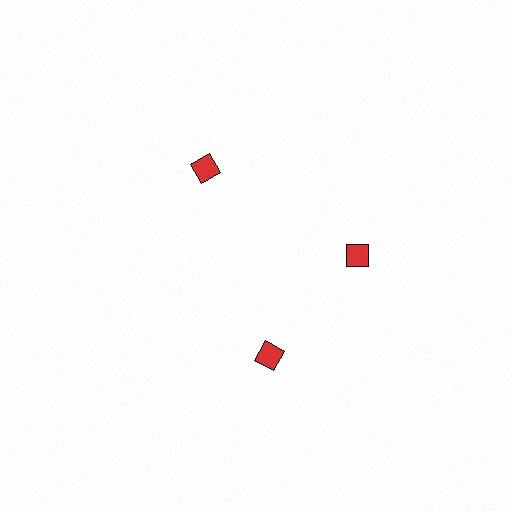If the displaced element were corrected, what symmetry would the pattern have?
It would have 3-fold rotational symmetry — the pattern would map onto itself every 120 degrees.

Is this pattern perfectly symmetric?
No. The 3 red diamonds are arranged in a ring, but one element near the 7 o'clock position is rotated out of alignment along the ring, breaking the 3-fold rotational symmetry.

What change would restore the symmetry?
The symmetry would be restored by rotating it back into even spacing with its neighbors so that all 3 diamonds sit at equal angles and equal distance from the center.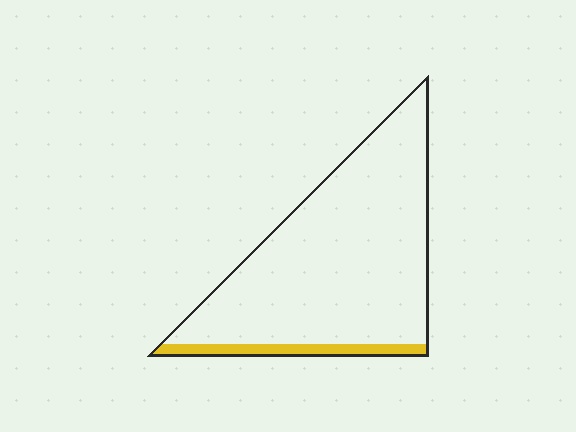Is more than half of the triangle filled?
No.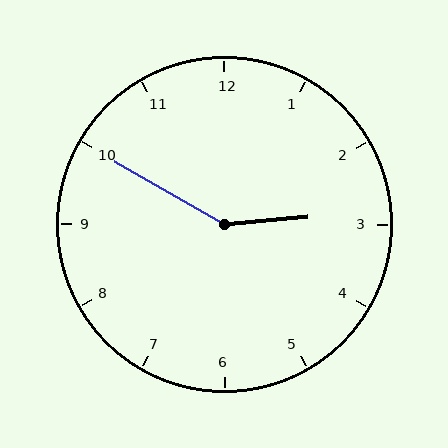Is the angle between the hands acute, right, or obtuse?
It is obtuse.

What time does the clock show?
2:50.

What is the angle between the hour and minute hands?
Approximately 145 degrees.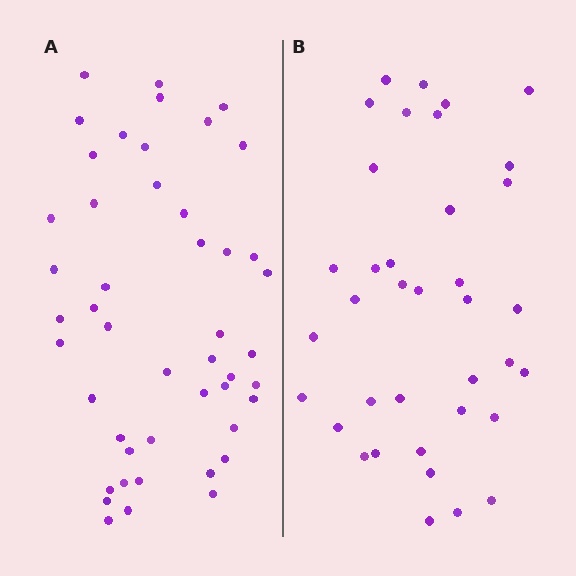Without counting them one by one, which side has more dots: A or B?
Region A (the left region) has more dots.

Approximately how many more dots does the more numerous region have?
Region A has roughly 10 or so more dots than region B.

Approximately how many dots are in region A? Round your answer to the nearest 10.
About 50 dots. (The exact count is 47, which rounds to 50.)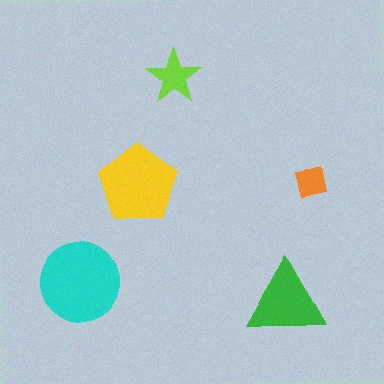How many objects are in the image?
There are 5 objects in the image.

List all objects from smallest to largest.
The orange square, the lime star, the green triangle, the yellow pentagon, the cyan circle.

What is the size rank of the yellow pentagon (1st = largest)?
2nd.